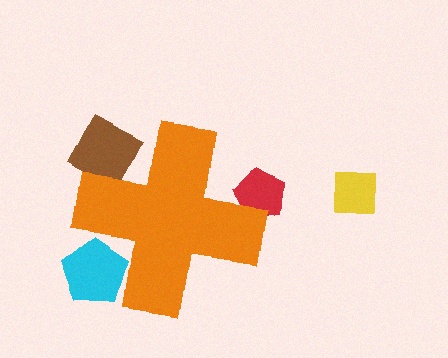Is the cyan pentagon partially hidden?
Yes, the cyan pentagon is partially hidden behind the orange cross.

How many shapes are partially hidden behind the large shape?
3 shapes are partially hidden.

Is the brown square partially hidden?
Yes, the brown square is partially hidden behind the orange cross.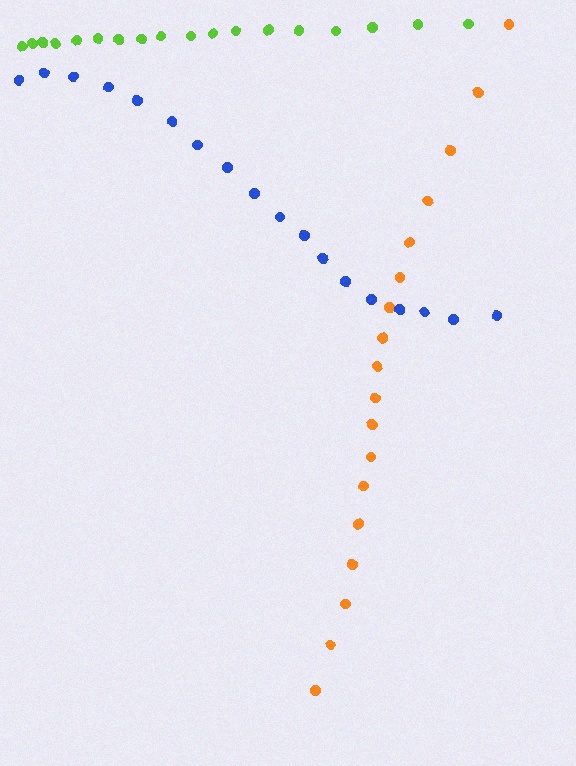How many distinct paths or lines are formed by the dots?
There are 3 distinct paths.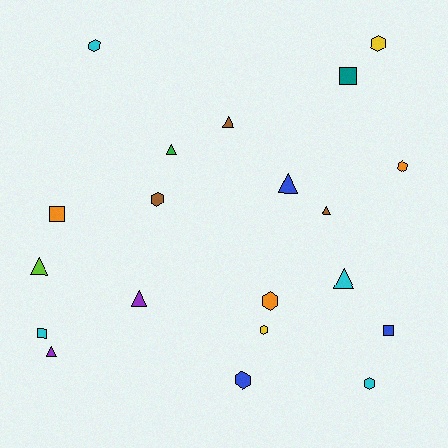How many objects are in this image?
There are 20 objects.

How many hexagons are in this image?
There are 8 hexagons.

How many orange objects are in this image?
There are 3 orange objects.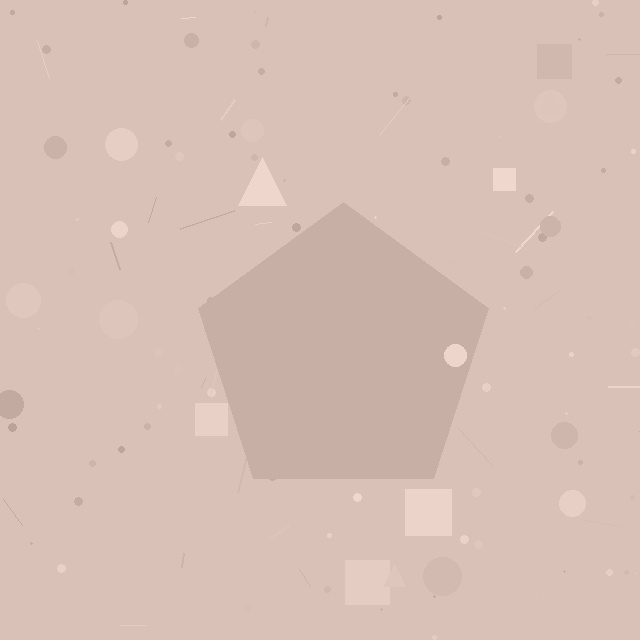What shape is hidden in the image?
A pentagon is hidden in the image.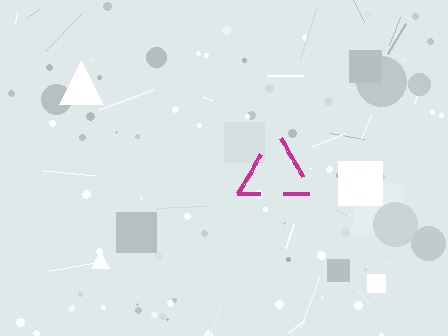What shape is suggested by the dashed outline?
The dashed outline suggests a triangle.